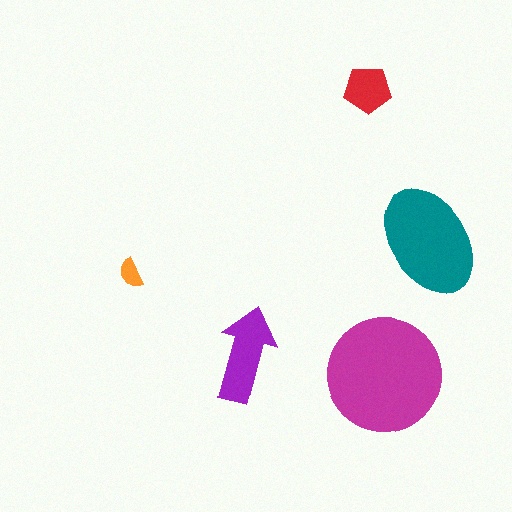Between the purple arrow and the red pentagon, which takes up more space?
The purple arrow.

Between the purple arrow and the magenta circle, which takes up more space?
The magenta circle.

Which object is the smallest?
The orange semicircle.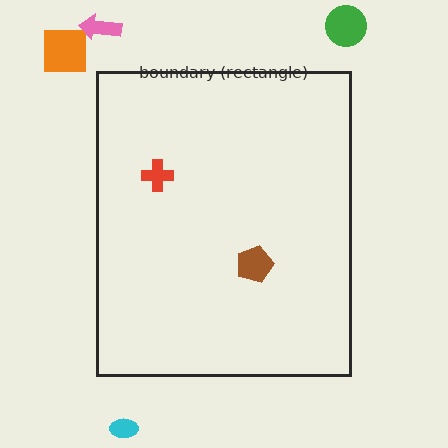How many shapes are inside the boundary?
2 inside, 4 outside.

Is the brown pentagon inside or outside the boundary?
Inside.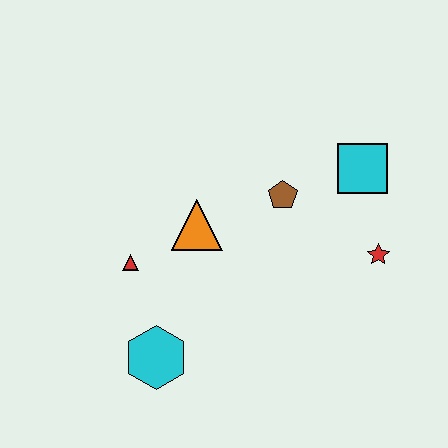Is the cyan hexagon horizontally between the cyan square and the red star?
No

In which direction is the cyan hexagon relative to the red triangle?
The cyan hexagon is below the red triangle.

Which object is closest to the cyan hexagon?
The red triangle is closest to the cyan hexagon.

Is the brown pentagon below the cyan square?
Yes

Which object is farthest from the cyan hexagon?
The cyan square is farthest from the cyan hexagon.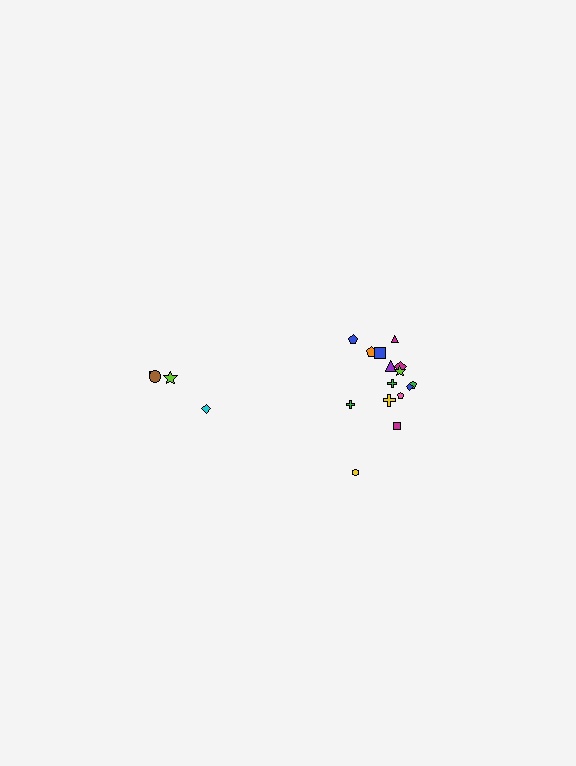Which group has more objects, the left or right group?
The right group.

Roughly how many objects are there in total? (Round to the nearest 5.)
Roughly 20 objects in total.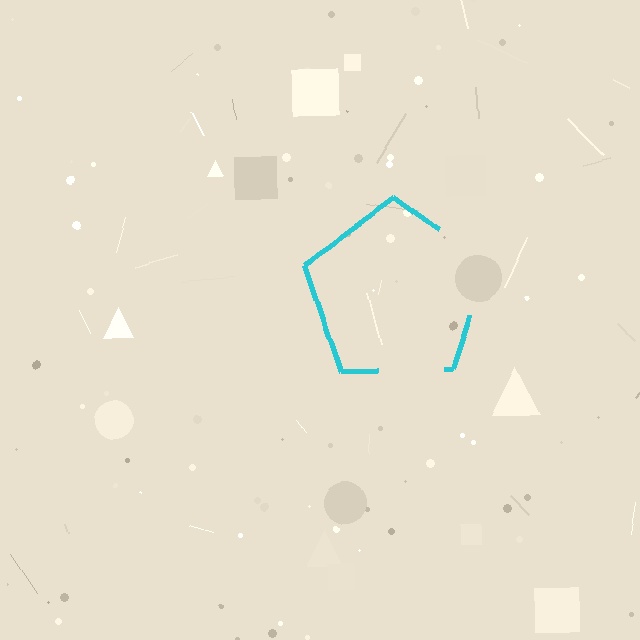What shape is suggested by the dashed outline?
The dashed outline suggests a pentagon.